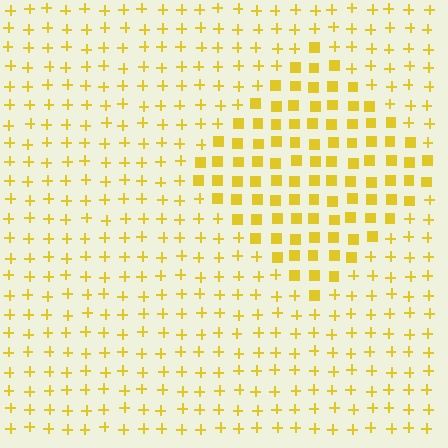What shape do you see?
I see a diamond.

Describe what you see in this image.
The image is filled with small yellow elements arranged in a uniform grid. A diamond-shaped region contains squares, while the surrounding area contains plus signs. The boundary is defined purely by the change in element shape.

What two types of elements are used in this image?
The image uses squares inside the diamond region and plus signs outside it.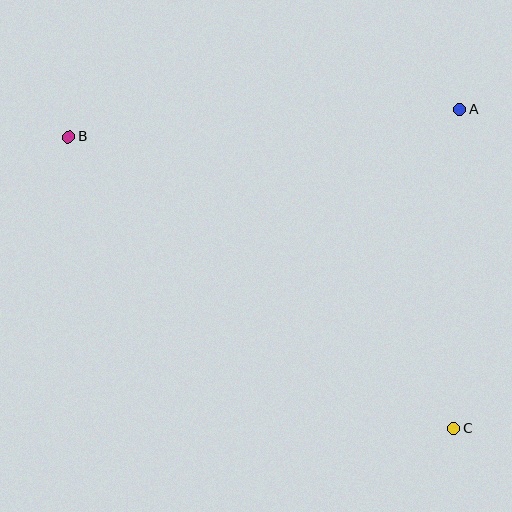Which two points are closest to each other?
Points A and C are closest to each other.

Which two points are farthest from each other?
Points B and C are farthest from each other.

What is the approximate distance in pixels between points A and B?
The distance between A and B is approximately 391 pixels.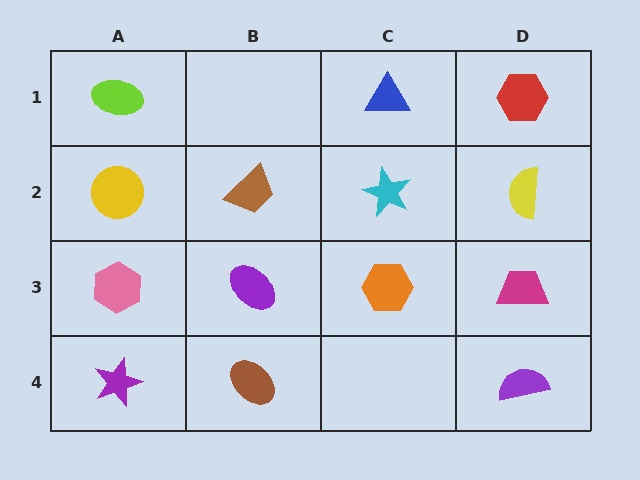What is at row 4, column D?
A purple semicircle.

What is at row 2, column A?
A yellow circle.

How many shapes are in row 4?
3 shapes.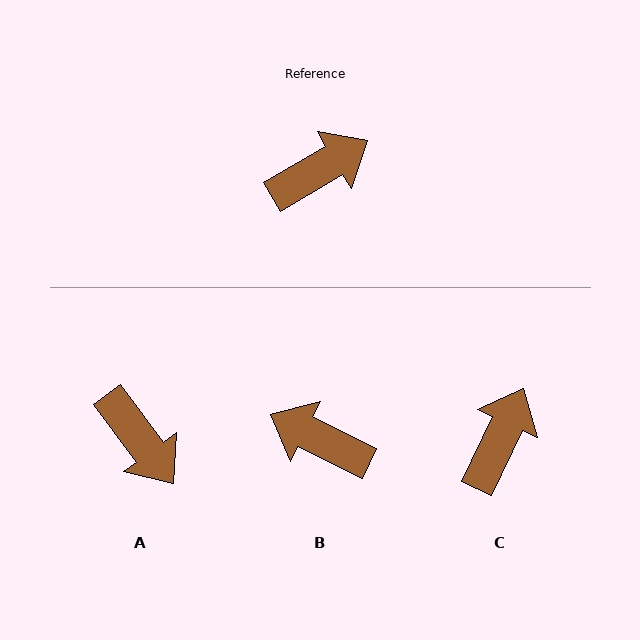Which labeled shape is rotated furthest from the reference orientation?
B, about 123 degrees away.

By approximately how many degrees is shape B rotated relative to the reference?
Approximately 123 degrees counter-clockwise.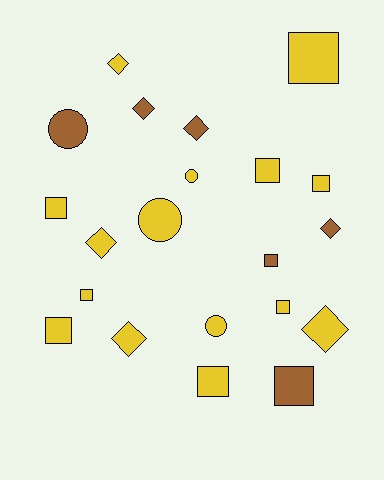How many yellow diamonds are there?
There are 4 yellow diamonds.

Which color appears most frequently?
Yellow, with 15 objects.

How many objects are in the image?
There are 21 objects.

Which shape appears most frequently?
Square, with 10 objects.